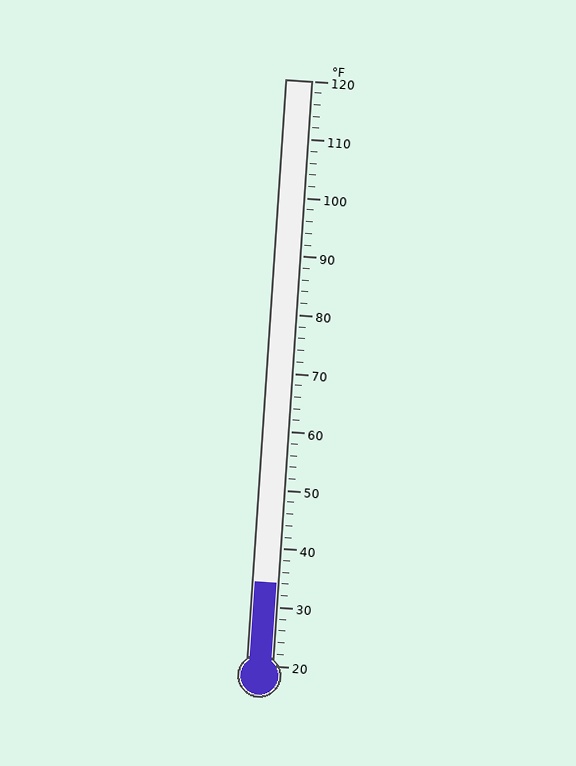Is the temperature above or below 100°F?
The temperature is below 100°F.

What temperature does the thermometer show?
The thermometer shows approximately 34°F.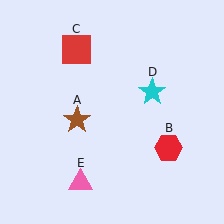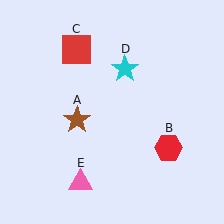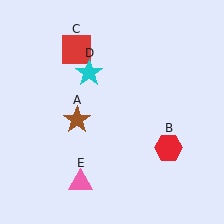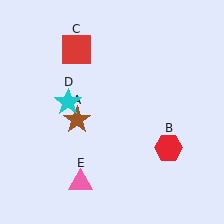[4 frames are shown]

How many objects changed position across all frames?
1 object changed position: cyan star (object D).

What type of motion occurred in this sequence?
The cyan star (object D) rotated counterclockwise around the center of the scene.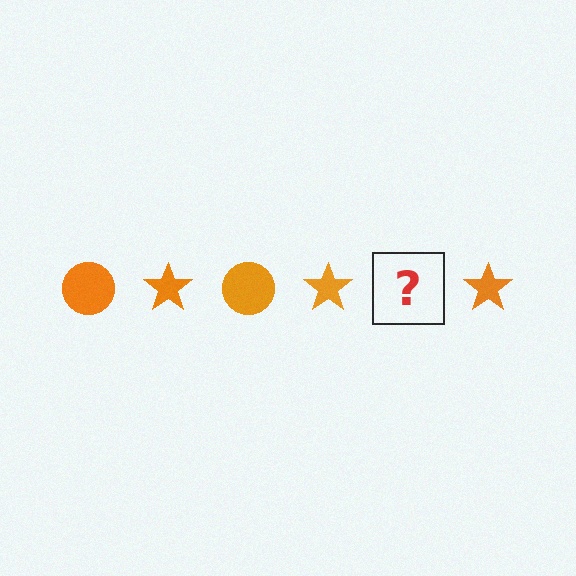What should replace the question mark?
The question mark should be replaced with an orange circle.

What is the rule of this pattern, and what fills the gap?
The rule is that the pattern cycles through circle, star shapes in orange. The gap should be filled with an orange circle.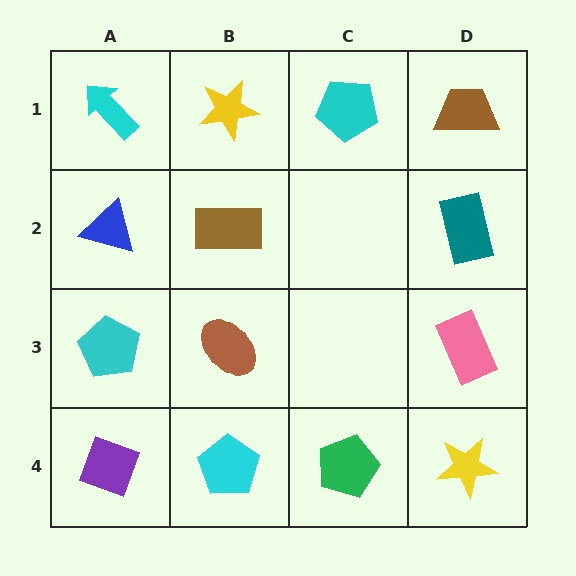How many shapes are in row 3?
3 shapes.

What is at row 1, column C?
A cyan pentagon.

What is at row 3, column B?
A brown ellipse.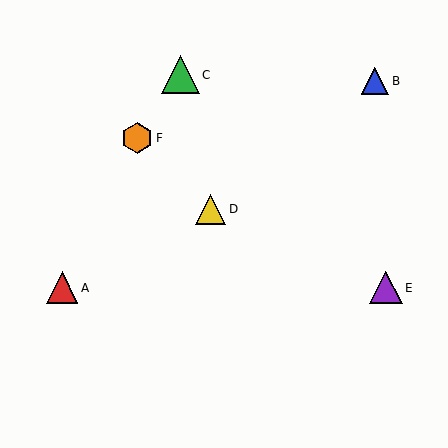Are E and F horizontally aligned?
No, E is at y≈288 and F is at y≈138.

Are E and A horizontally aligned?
Yes, both are at y≈288.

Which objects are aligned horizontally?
Objects A, E are aligned horizontally.